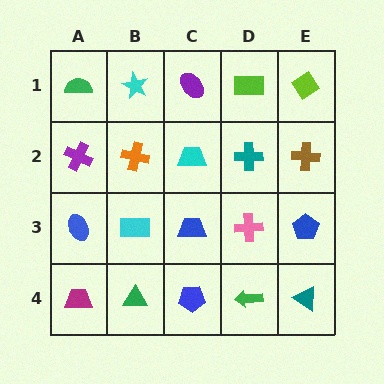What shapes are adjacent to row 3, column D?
A teal cross (row 2, column D), a green arrow (row 4, column D), a blue trapezoid (row 3, column C), a blue pentagon (row 3, column E).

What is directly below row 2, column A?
A blue ellipse.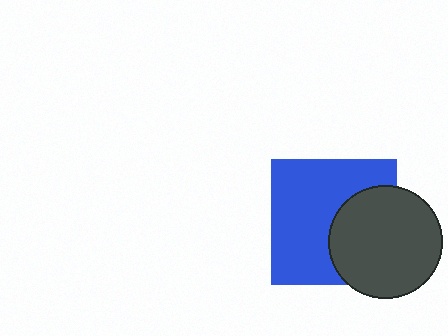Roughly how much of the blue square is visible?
About half of it is visible (roughly 62%).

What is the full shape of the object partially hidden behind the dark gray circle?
The partially hidden object is a blue square.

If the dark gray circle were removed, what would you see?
You would see the complete blue square.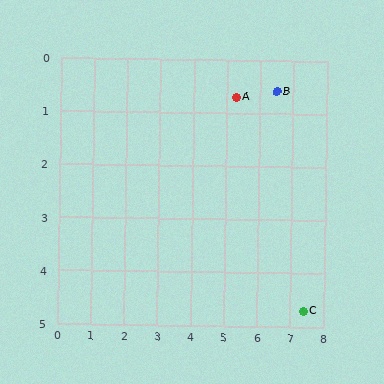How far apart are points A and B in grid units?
Points A and B are about 1.2 grid units apart.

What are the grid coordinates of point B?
Point B is at approximately (6.5, 0.6).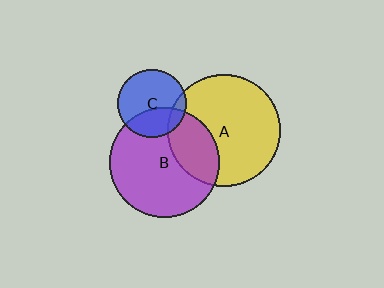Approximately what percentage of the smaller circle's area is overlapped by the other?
Approximately 10%.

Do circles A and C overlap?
Yes.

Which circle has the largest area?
Circle A (yellow).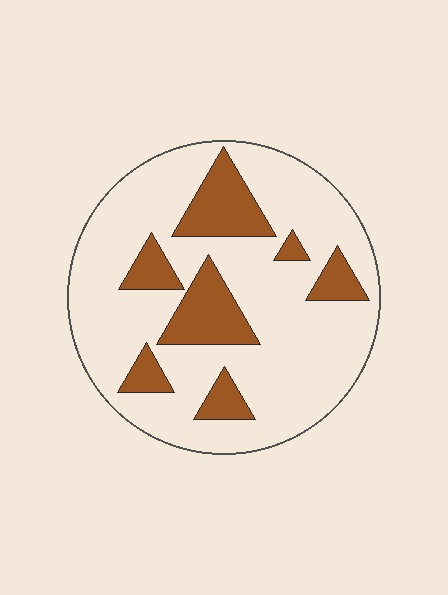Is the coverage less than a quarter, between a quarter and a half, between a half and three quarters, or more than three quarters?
Less than a quarter.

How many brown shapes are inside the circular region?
7.